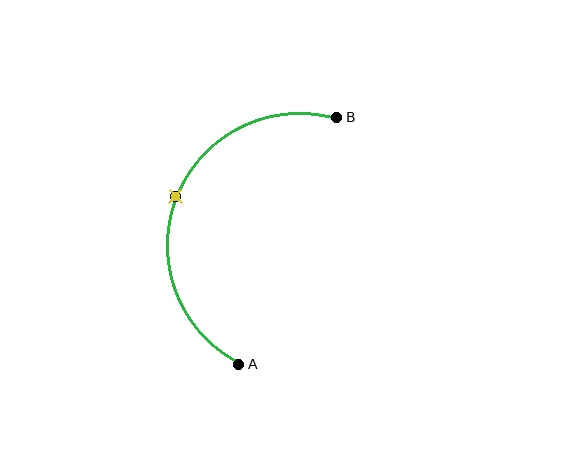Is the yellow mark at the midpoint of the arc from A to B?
Yes. The yellow mark lies on the arc at equal arc-length from both A and B — it is the arc midpoint.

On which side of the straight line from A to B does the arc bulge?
The arc bulges to the left of the straight line connecting A and B.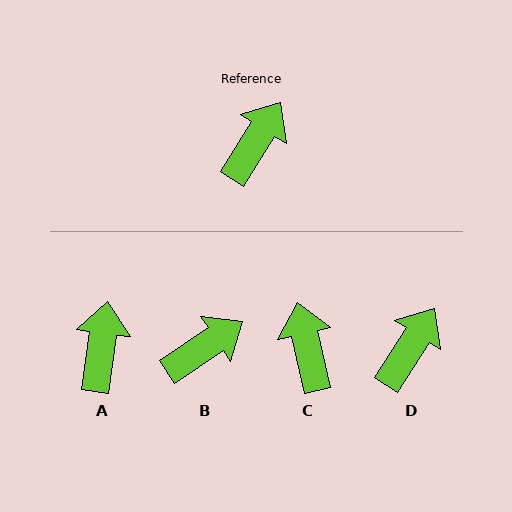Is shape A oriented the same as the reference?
No, it is off by about 24 degrees.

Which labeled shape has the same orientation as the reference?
D.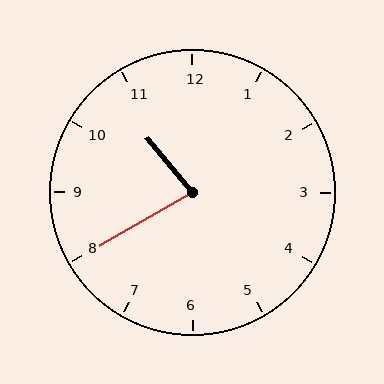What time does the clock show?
10:40.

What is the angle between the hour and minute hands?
Approximately 80 degrees.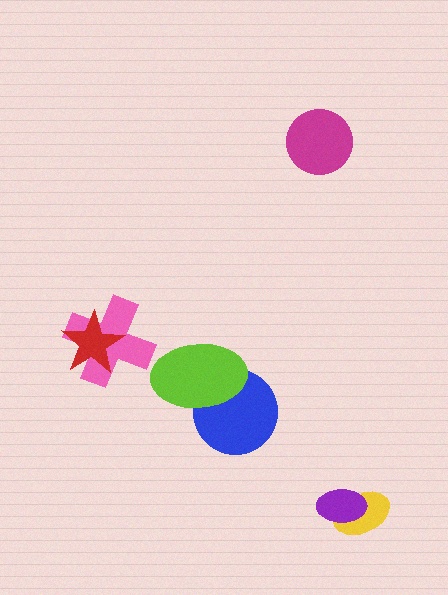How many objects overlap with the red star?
1 object overlaps with the red star.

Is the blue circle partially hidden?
Yes, it is partially covered by another shape.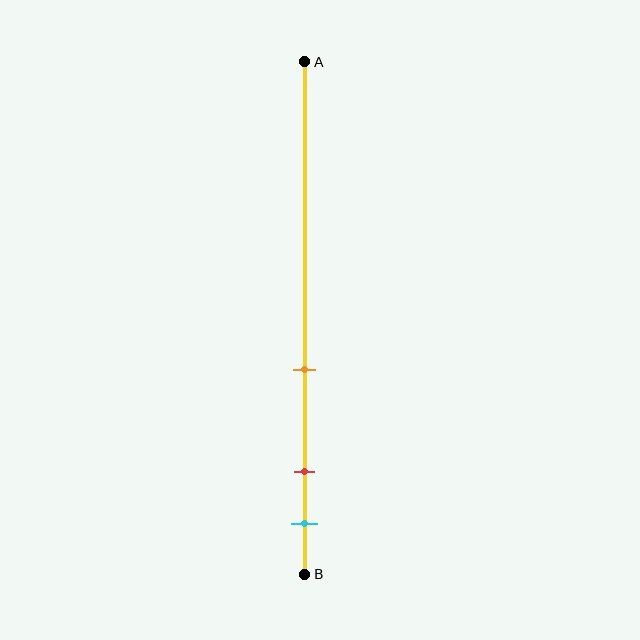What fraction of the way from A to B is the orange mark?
The orange mark is approximately 60% (0.6) of the way from A to B.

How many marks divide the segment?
There are 3 marks dividing the segment.